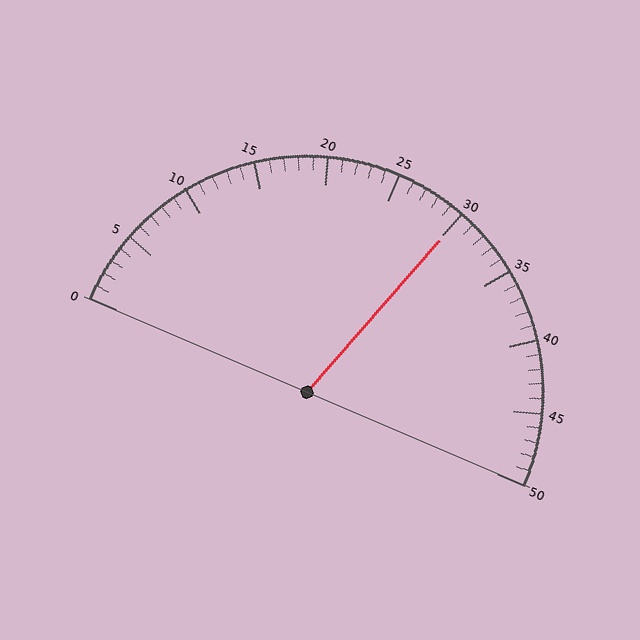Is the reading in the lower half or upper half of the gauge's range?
The reading is in the upper half of the range (0 to 50).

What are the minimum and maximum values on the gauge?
The gauge ranges from 0 to 50.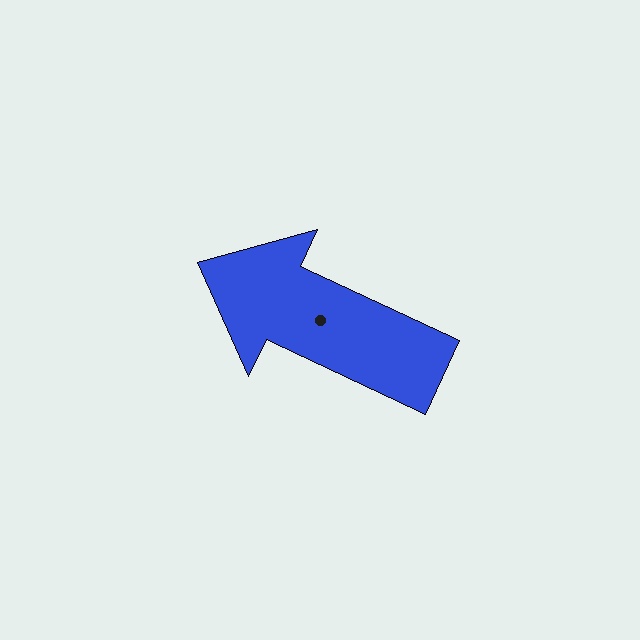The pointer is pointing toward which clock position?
Roughly 10 o'clock.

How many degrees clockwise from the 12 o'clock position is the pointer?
Approximately 295 degrees.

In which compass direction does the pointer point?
Northwest.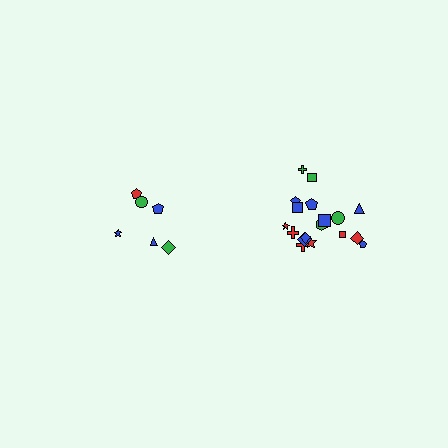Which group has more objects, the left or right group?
The right group.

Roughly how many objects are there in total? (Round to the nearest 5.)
Roughly 25 objects in total.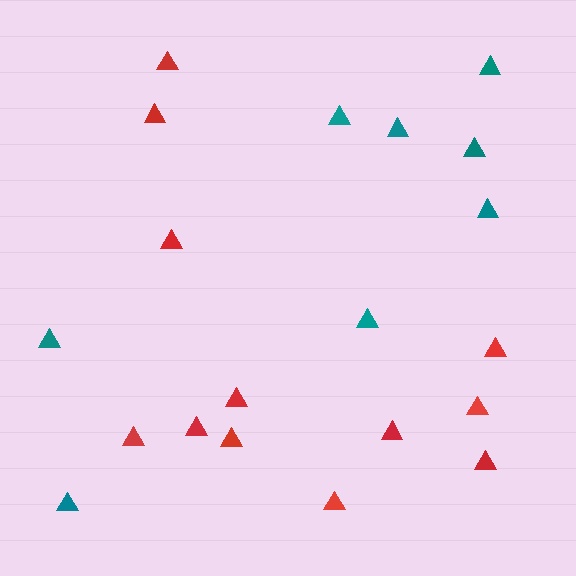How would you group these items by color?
There are 2 groups: one group of teal triangles (8) and one group of red triangles (12).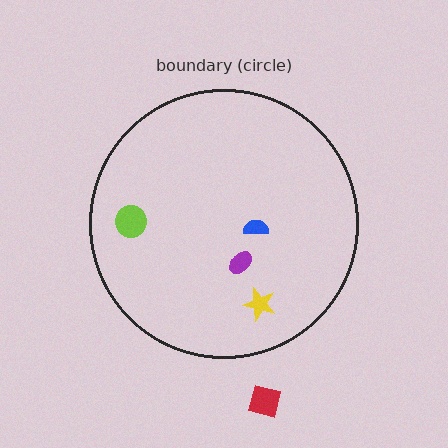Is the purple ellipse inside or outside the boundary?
Inside.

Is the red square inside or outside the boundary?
Outside.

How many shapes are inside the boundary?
4 inside, 1 outside.